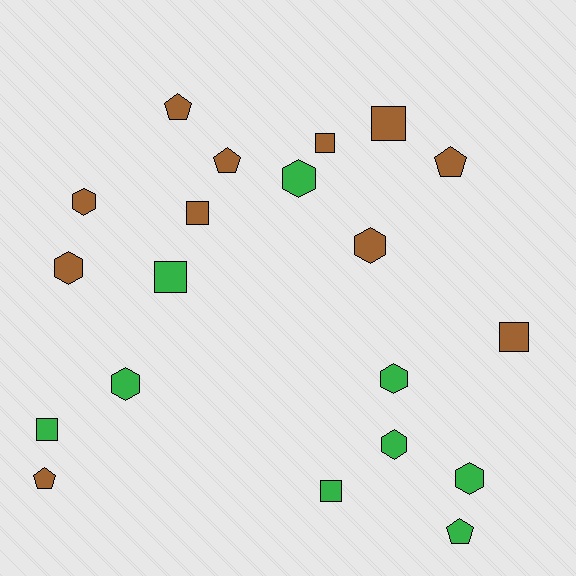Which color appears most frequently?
Brown, with 11 objects.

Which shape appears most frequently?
Hexagon, with 8 objects.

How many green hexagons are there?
There are 5 green hexagons.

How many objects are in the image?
There are 20 objects.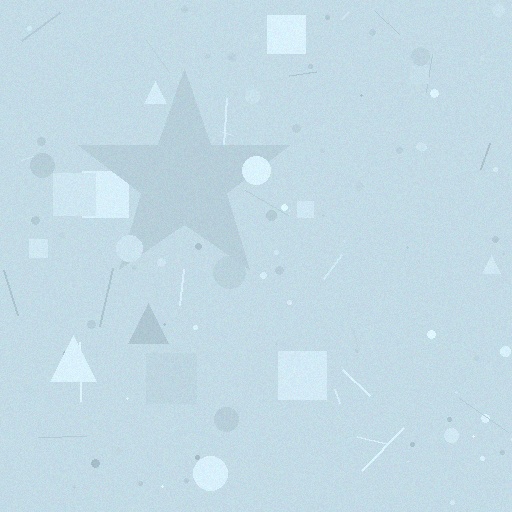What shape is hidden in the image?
A star is hidden in the image.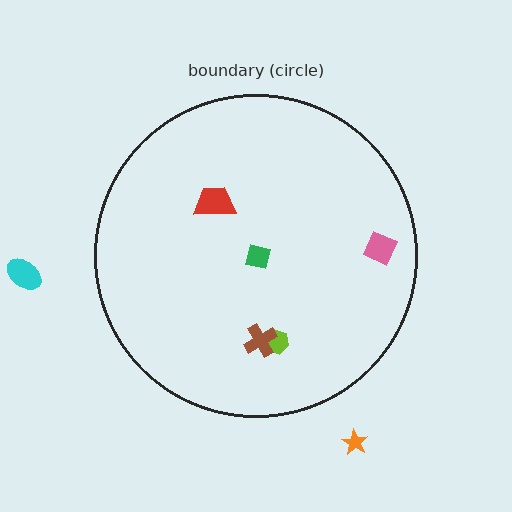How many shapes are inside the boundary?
5 inside, 2 outside.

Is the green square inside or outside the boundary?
Inside.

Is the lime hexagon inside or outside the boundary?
Inside.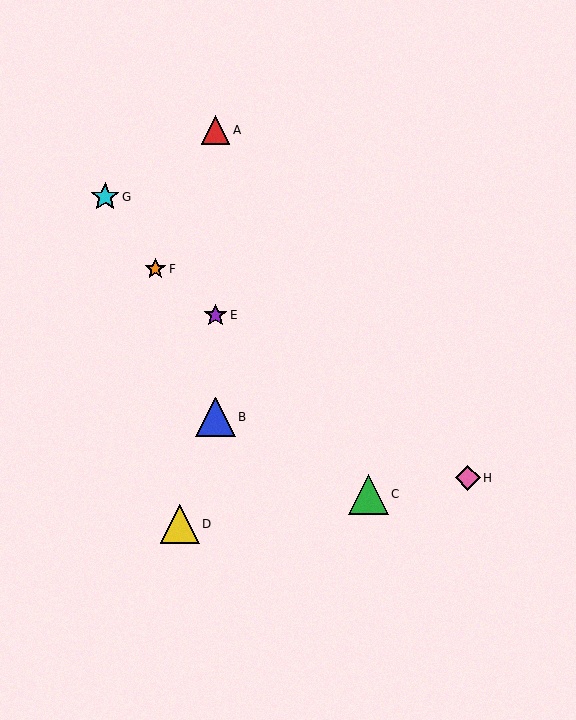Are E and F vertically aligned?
No, E is at x≈215 and F is at x≈155.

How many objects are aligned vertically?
3 objects (A, B, E) are aligned vertically.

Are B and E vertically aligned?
Yes, both are at x≈215.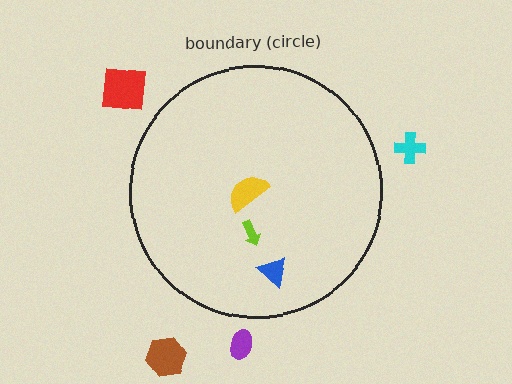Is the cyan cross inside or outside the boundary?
Outside.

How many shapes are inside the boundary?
3 inside, 4 outside.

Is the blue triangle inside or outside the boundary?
Inside.